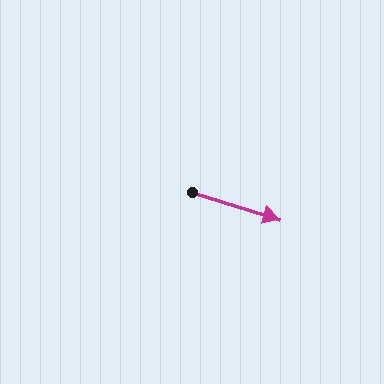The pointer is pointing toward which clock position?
Roughly 4 o'clock.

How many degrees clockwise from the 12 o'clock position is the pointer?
Approximately 107 degrees.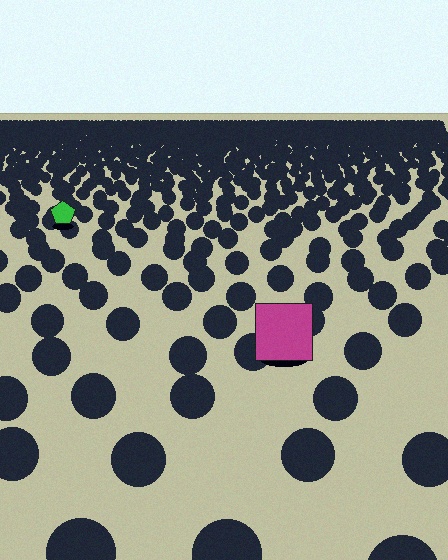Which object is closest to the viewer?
The magenta square is closest. The texture marks near it are larger and more spread out.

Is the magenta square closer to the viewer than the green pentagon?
Yes. The magenta square is closer — you can tell from the texture gradient: the ground texture is coarser near it.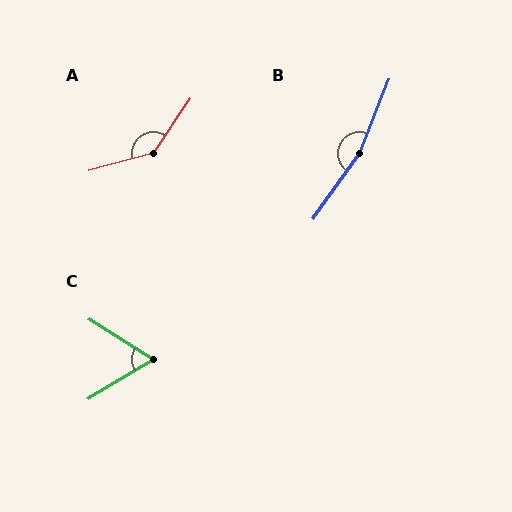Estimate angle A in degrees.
Approximately 139 degrees.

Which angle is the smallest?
C, at approximately 64 degrees.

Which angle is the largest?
B, at approximately 166 degrees.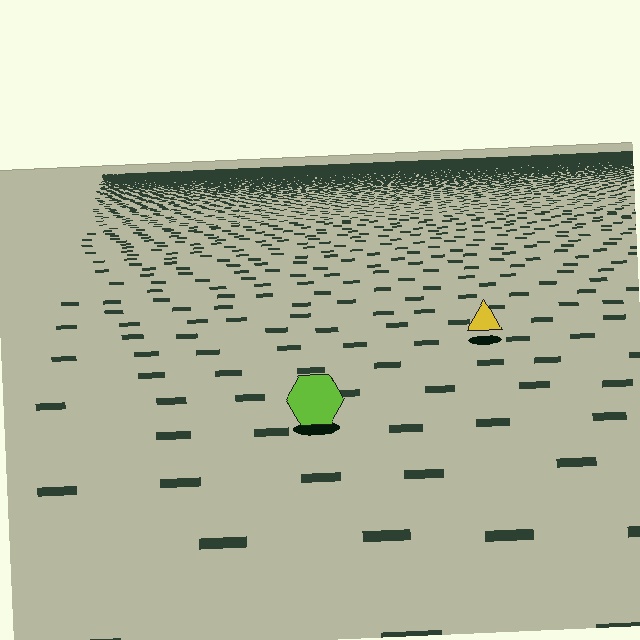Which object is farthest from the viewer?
The yellow triangle is farthest from the viewer. It appears smaller and the ground texture around it is denser.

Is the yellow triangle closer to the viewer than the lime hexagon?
No. The lime hexagon is closer — you can tell from the texture gradient: the ground texture is coarser near it.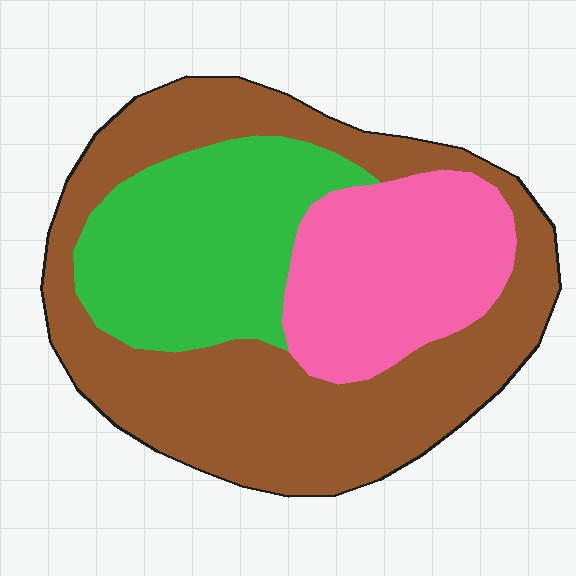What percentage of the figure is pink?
Pink covers 23% of the figure.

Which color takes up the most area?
Brown, at roughly 50%.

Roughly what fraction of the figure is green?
Green covers around 25% of the figure.